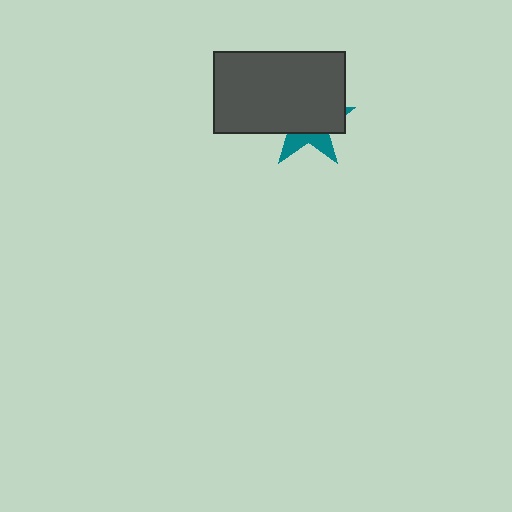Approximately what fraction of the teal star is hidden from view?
Roughly 68% of the teal star is hidden behind the dark gray rectangle.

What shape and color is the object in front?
The object in front is a dark gray rectangle.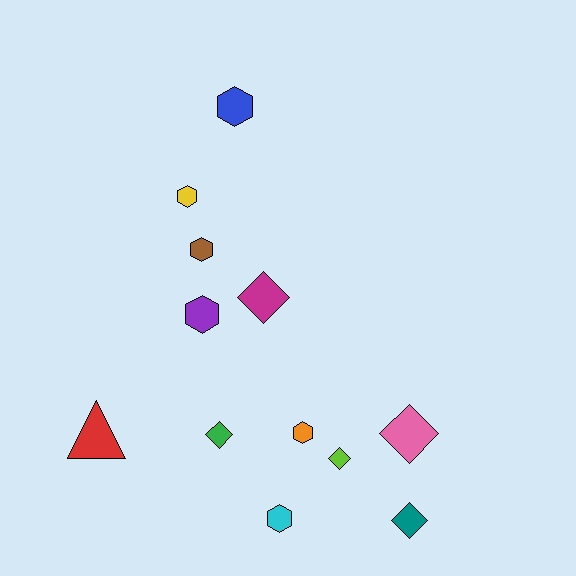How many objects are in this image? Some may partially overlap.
There are 12 objects.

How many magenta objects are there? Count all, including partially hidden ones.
There is 1 magenta object.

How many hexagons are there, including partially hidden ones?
There are 6 hexagons.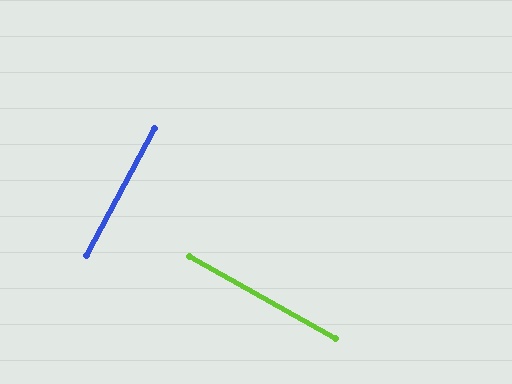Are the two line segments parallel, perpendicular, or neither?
Perpendicular — they meet at approximately 89°.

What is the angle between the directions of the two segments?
Approximately 89 degrees.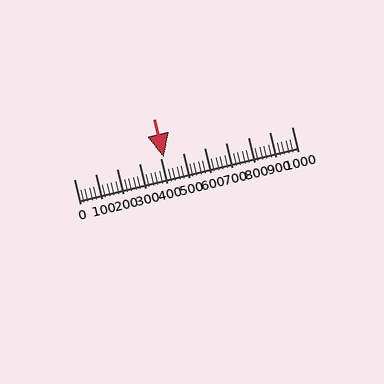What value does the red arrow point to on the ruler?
The red arrow points to approximately 413.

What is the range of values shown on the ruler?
The ruler shows values from 0 to 1000.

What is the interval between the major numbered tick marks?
The major tick marks are spaced 100 units apart.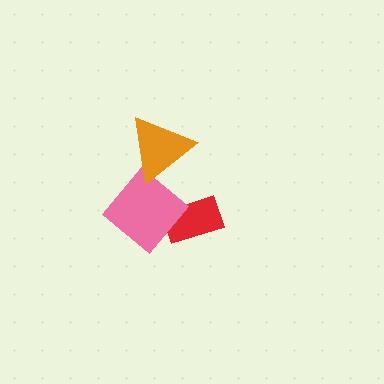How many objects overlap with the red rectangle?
1 object overlaps with the red rectangle.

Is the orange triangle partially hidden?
No, no other shape covers it.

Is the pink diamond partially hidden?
Yes, it is partially covered by another shape.